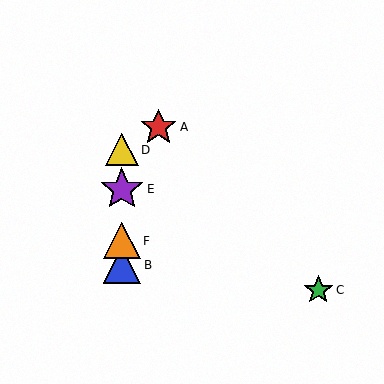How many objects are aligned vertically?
4 objects (B, D, E, F) are aligned vertically.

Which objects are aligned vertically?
Objects B, D, E, F are aligned vertically.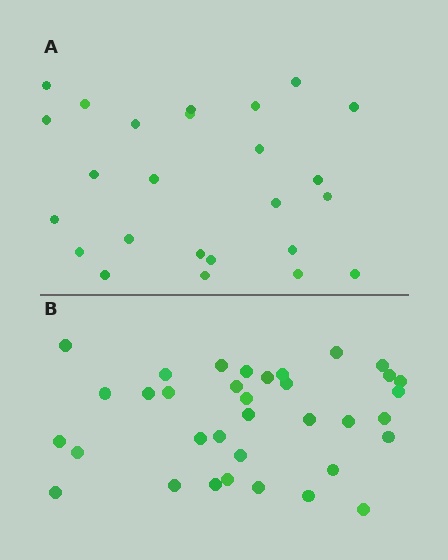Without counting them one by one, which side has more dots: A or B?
Region B (the bottom region) has more dots.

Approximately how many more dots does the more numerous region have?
Region B has roughly 10 or so more dots than region A.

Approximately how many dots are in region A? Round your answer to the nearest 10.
About 20 dots. (The exact count is 25, which rounds to 20.)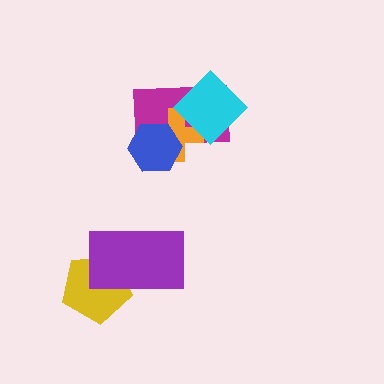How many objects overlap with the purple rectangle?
1 object overlaps with the purple rectangle.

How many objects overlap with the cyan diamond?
2 objects overlap with the cyan diamond.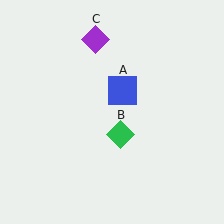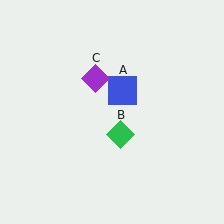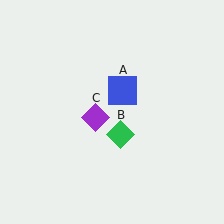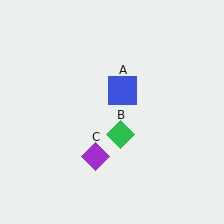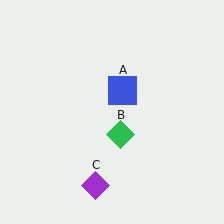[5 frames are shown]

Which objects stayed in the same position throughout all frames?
Blue square (object A) and green diamond (object B) remained stationary.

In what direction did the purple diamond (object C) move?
The purple diamond (object C) moved down.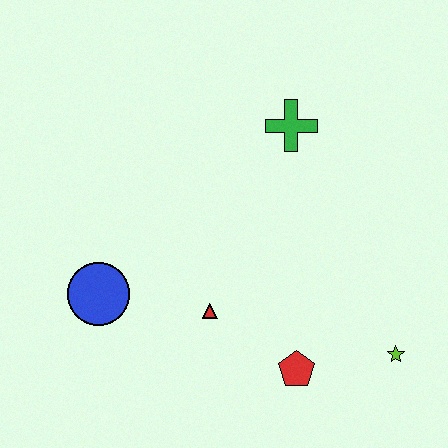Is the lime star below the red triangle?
Yes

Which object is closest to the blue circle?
The red triangle is closest to the blue circle.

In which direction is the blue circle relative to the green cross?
The blue circle is to the left of the green cross.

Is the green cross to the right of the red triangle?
Yes